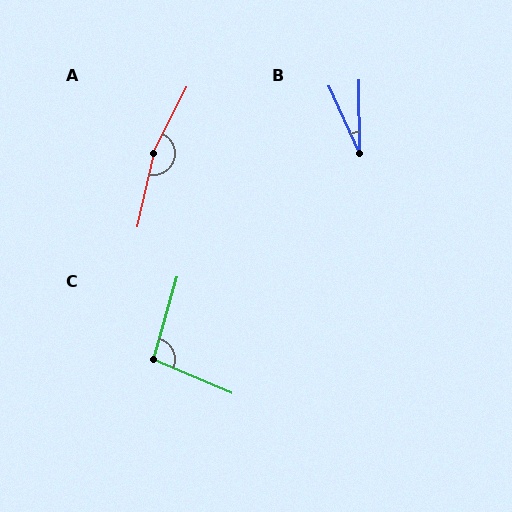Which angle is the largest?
A, at approximately 166 degrees.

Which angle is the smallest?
B, at approximately 24 degrees.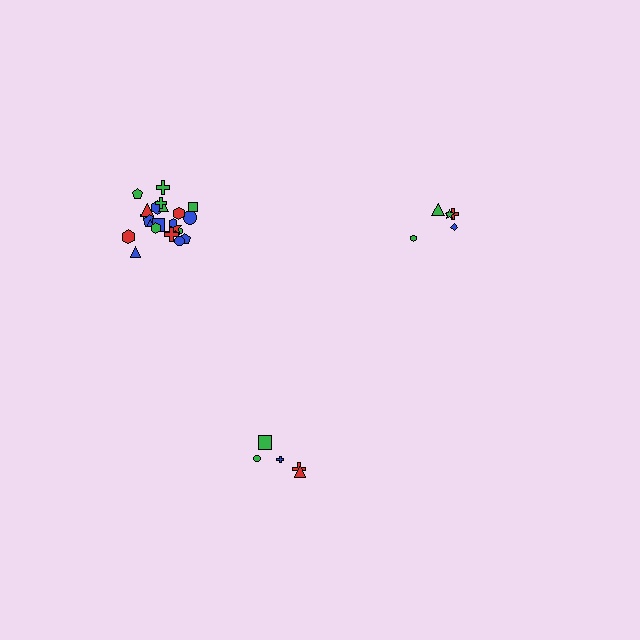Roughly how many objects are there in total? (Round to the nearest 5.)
Roughly 35 objects in total.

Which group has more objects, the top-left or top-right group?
The top-left group.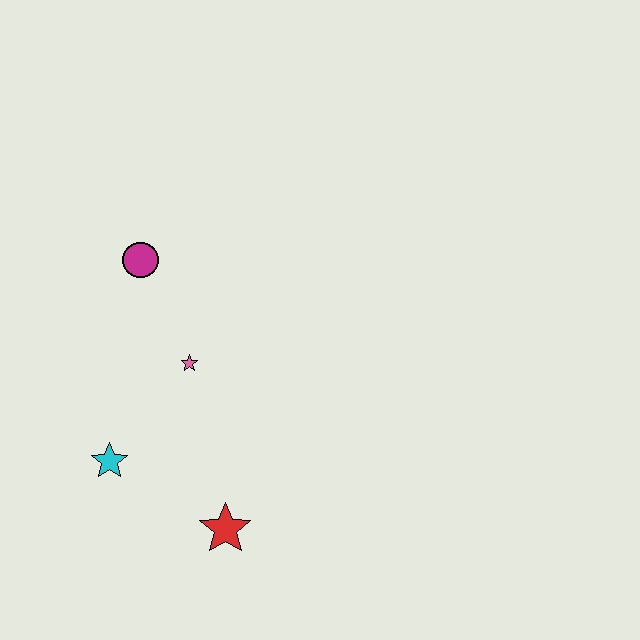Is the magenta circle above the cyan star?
Yes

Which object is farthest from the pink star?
The red star is farthest from the pink star.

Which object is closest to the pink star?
The magenta circle is closest to the pink star.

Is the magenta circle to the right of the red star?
No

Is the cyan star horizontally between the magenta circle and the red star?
No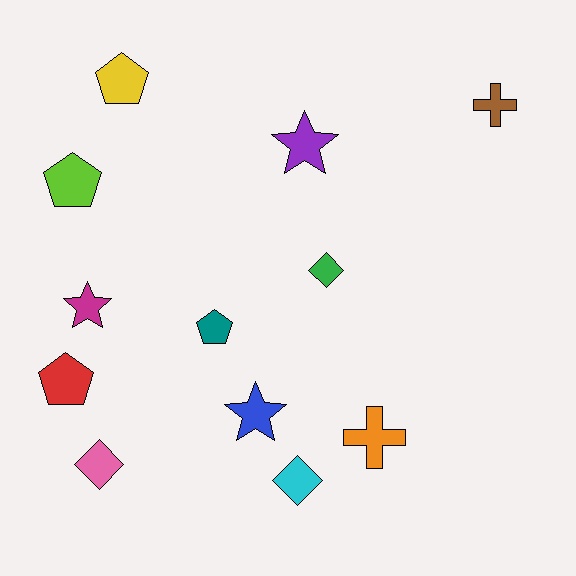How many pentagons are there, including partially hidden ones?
There are 4 pentagons.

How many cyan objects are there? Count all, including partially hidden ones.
There is 1 cyan object.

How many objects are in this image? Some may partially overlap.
There are 12 objects.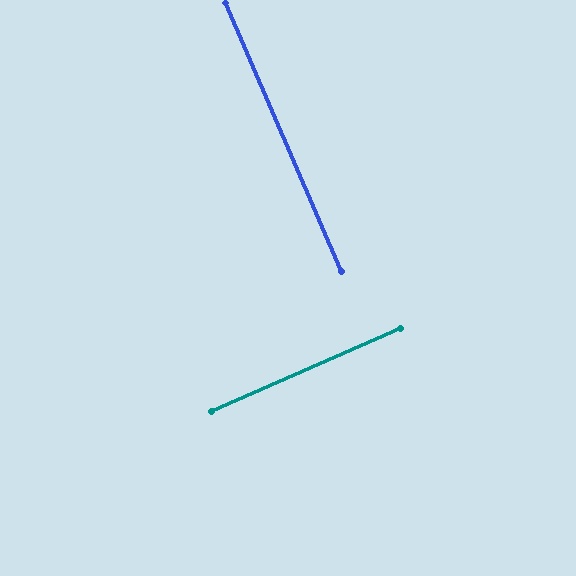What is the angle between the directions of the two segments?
Approximately 90 degrees.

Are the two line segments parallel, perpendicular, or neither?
Perpendicular — they meet at approximately 90°.